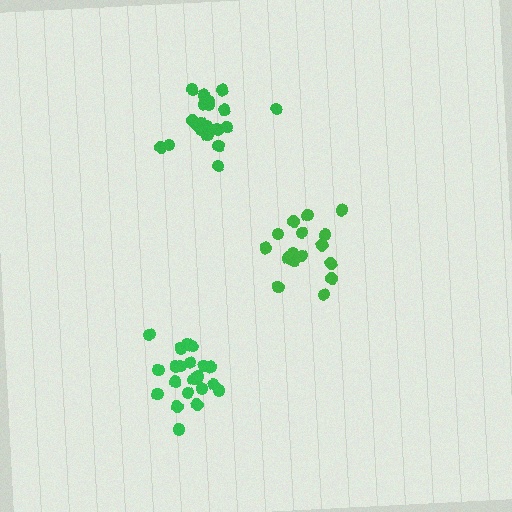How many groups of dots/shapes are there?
There are 3 groups.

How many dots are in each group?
Group 1: 17 dots, Group 2: 21 dots, Group 3: 21 dots (59 total).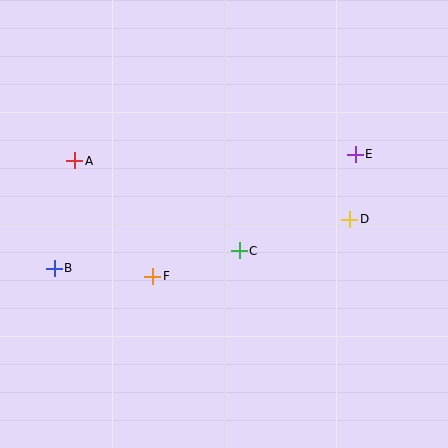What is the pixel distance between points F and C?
The distance between F and C is 90 pixels.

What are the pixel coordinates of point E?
Point E is at (355, 154).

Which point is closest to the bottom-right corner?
Point D is closest to the bottom-right corner.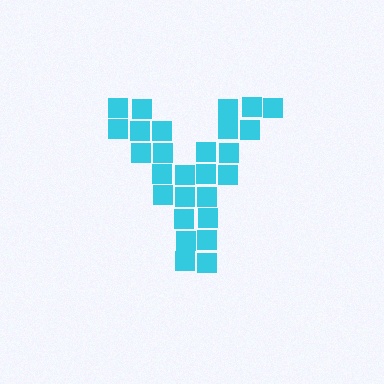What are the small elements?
The small elements are squares.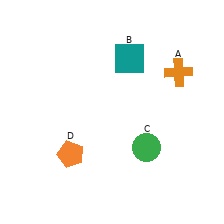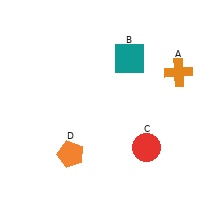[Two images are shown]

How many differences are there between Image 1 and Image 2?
There is 1 difference between the two images.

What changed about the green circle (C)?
In Image 1, C is green. In Image 2, it changed to red.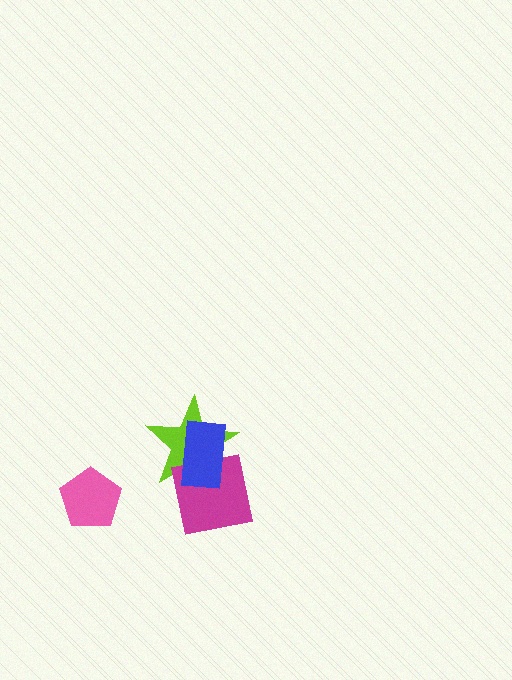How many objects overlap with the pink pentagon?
0 objects overlap with the pink pentagon.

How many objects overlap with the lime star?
2 objects overlap with the lime star.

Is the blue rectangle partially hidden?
No, no other shape covers it.